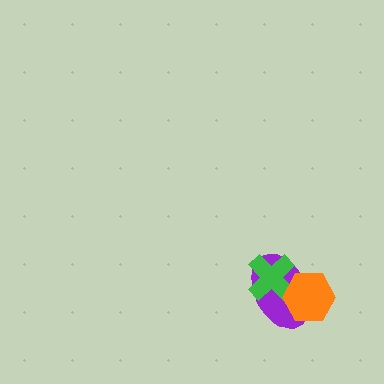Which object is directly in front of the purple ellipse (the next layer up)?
The green cross is directly in front of the purple ellipse.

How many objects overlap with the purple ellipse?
2 objects overlap with the purple ellipse.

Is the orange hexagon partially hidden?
No, no other shape covers it.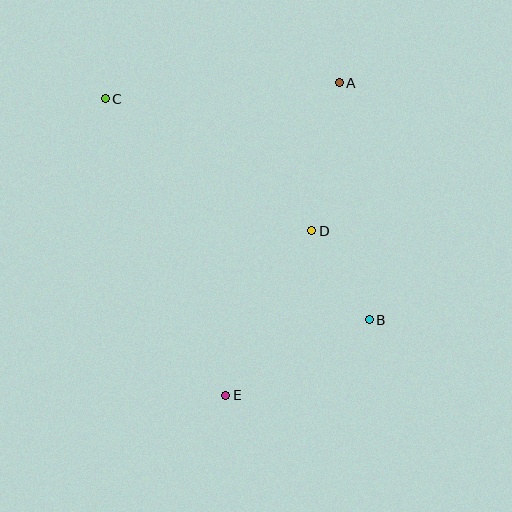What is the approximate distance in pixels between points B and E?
The distance between B and E is approximately 162 pixels.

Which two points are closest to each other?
Points B and D are closest to each other.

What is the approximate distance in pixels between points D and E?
The distance between D and E is approximately 186 pixels.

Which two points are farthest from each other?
Points B and C are farthest from each other.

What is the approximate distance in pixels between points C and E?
The distance between C and E is approximately 320 pixels.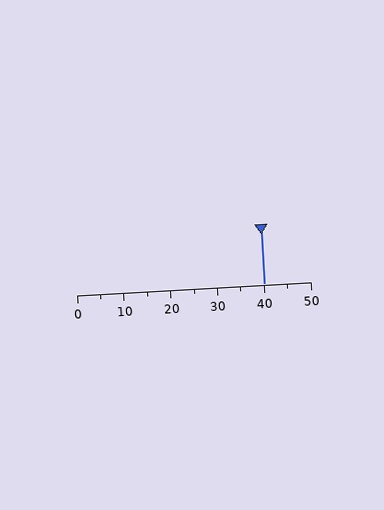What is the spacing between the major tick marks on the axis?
The major ticks are spaced 10 apart.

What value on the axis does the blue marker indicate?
The marker indicates approximately 40.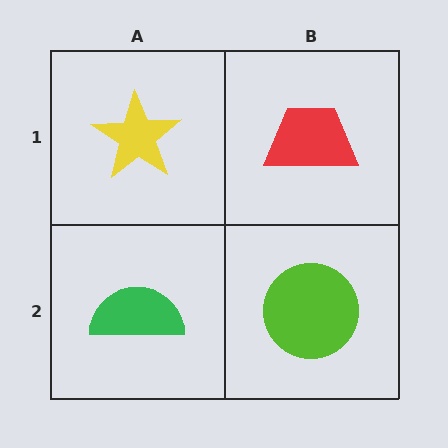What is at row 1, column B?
A red trapezoid.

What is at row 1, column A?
A yellow star.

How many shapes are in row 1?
2 shapes.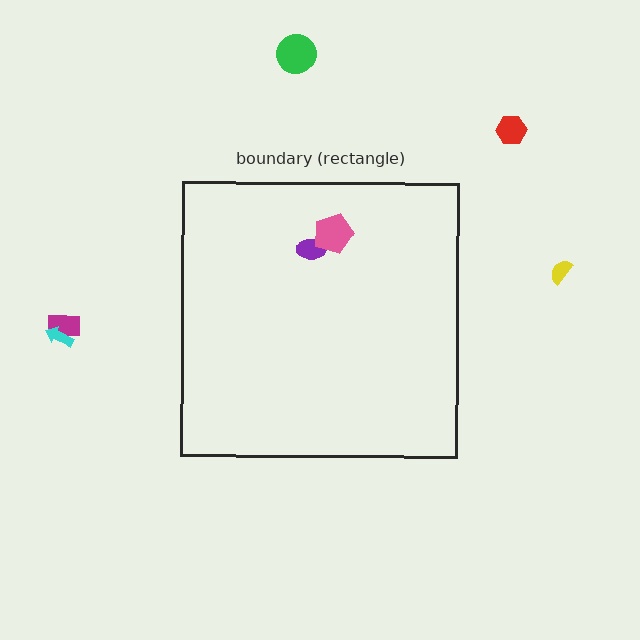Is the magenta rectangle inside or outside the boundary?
Outside.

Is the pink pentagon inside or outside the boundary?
Inside.